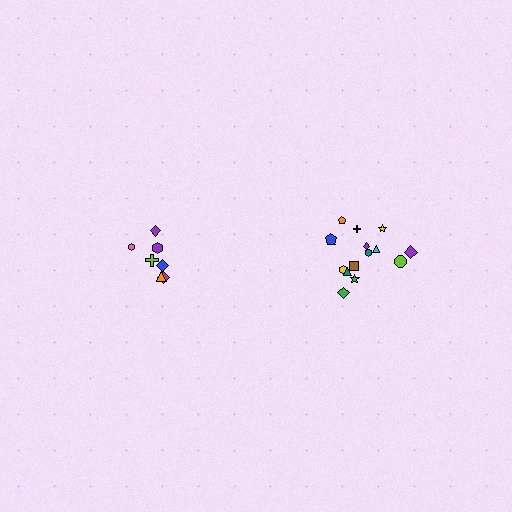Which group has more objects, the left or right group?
The right group.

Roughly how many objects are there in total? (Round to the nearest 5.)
Roughly 20 objects in total.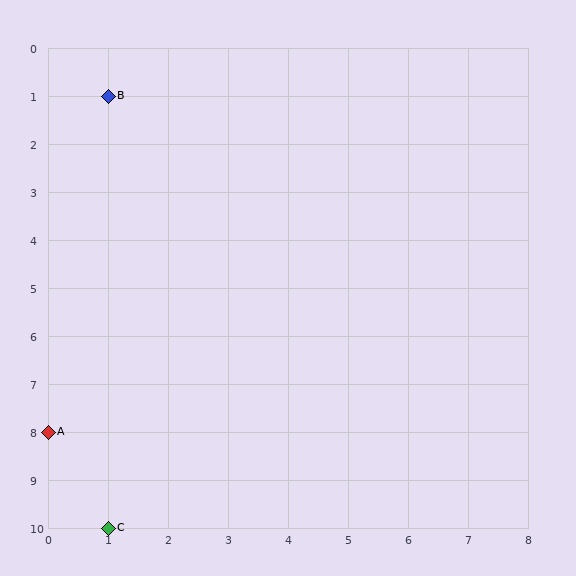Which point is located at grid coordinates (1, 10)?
Point C is at (1, 10).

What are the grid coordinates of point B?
Point B is at grid coordinates (1, 1).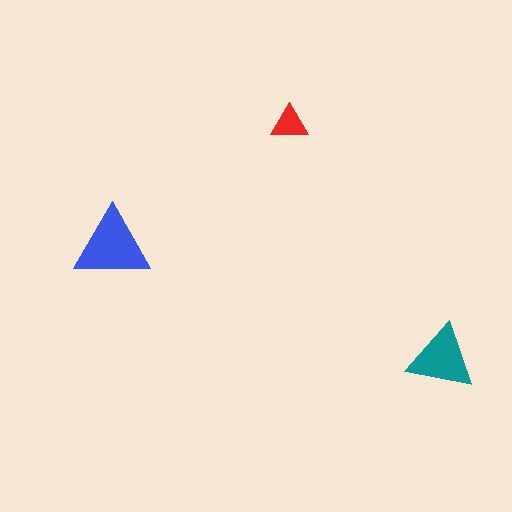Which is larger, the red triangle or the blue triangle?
The blue one.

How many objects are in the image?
There are 3 objects in the image.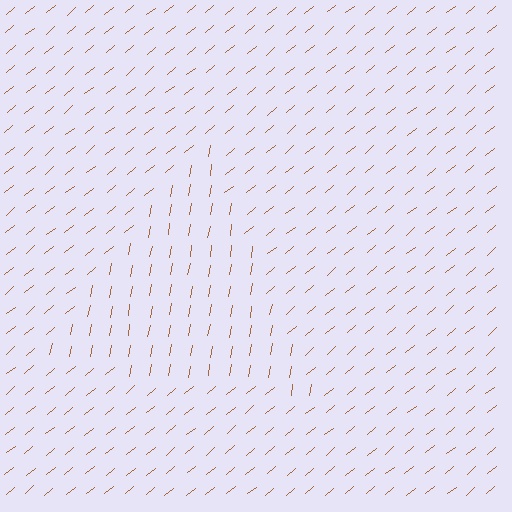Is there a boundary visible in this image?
Yes, there is a texture boundary formed by a change in line orientation.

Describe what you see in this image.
The image is filled with small brown line segments. A triangle region in the image has lines oriented differently from the surrounding lines, creating a visible texture boundary.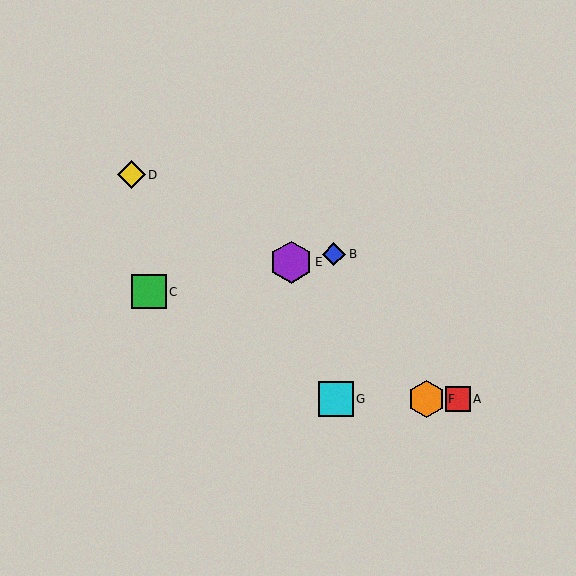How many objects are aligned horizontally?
3 objects (A, F, G) are aligned horizontally.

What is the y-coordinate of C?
Object C is at y≈292.